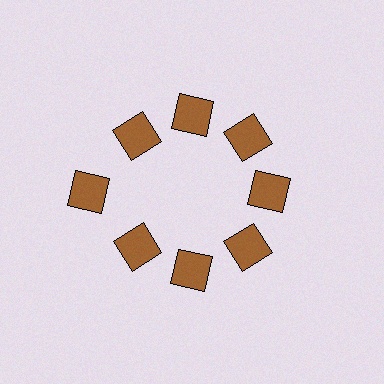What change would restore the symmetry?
The symmetry would be restored by moving it inward, back onto the ring so that all 8 squares sit at equal angles and equal distance from the center.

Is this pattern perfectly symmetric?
No. The 8 brown squares are arranged in a ring, but one element near the 9 o'clock position is pushed outward from the center, breaking the 8-fold rotational symmetry.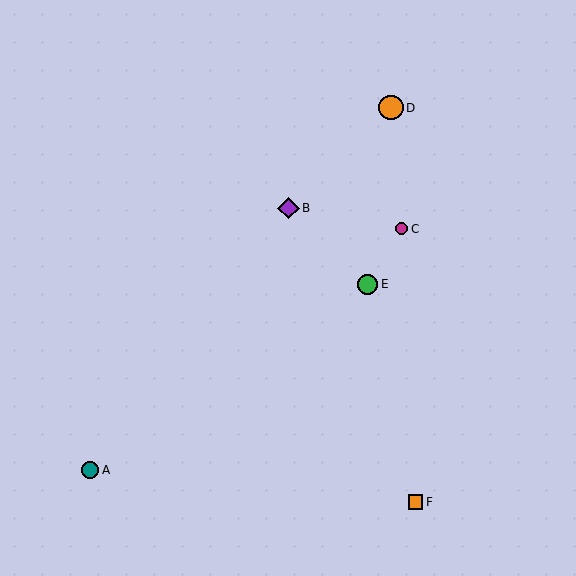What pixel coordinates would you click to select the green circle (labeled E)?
Click at (368, 284) to select the green circle E.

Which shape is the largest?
The orange circle (labeled D) is the largest.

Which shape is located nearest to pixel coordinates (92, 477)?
The teal circle (labeled A) at (90, 470) is nearest to that location.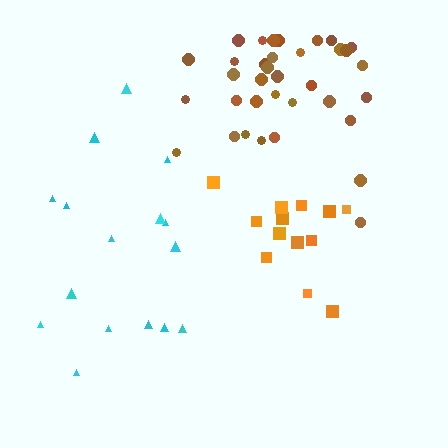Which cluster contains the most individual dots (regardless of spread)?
Brown (35).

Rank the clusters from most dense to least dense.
orange, brown, cyan.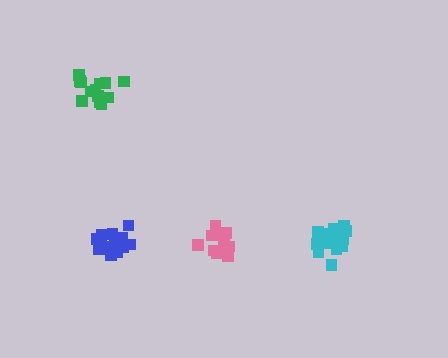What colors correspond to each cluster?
The clusters are colored: cyan, blue, pink, green.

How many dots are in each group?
Group 1: 17 dots, Group 2: 15 dots, Group 3: 13 dots, Group 4: 13 dots (58 total).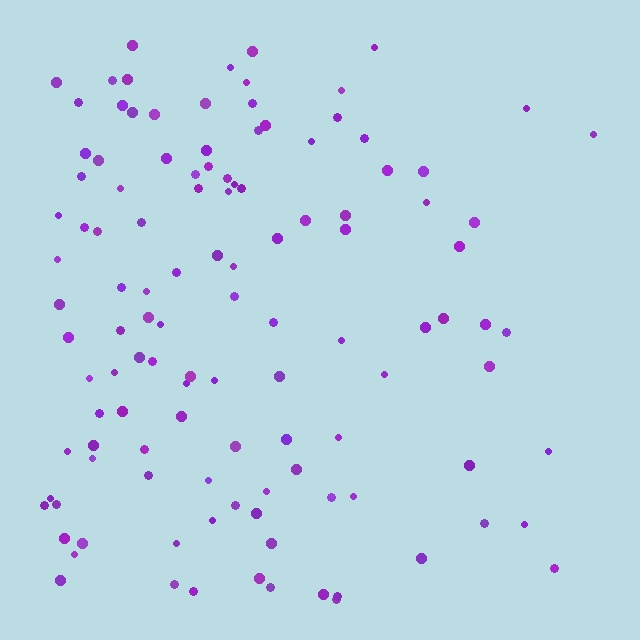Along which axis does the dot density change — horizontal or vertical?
Horizontal.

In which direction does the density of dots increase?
From right to left, with the left side densest.